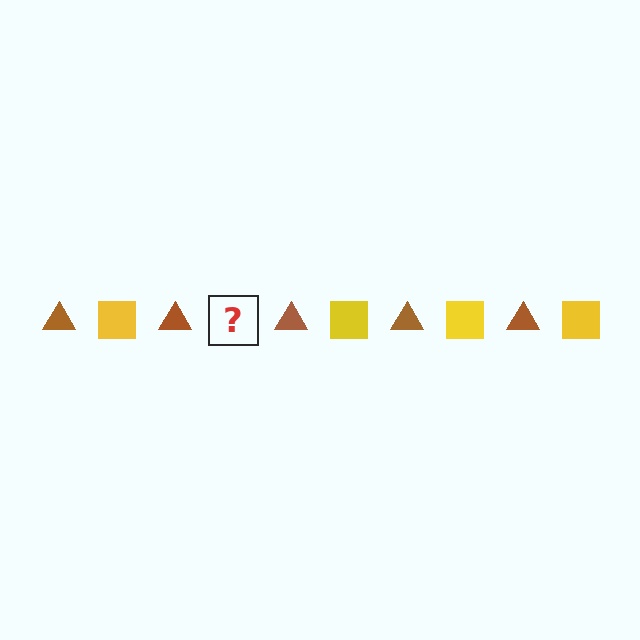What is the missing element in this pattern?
The missing element is a yellow square.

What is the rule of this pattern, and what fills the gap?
The rule is that the pattern alternates between brown triangle and yellow square. The gap should be filled with a yellow square.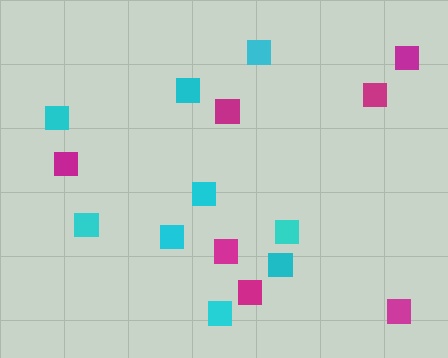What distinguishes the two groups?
There are 2 groups: one group of magenta squares (7) and one group of cyan squares (9).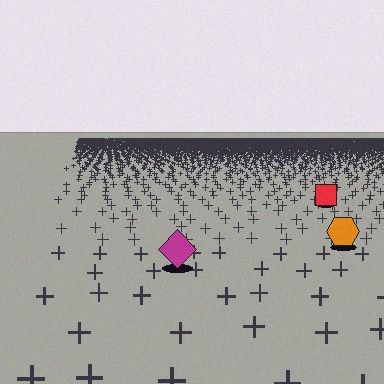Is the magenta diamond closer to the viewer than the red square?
Yes. The magenta diamond is closer — you can tell from the texture gradient: the ground texture is coarser near it.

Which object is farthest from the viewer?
The red square is farthest from the viewer. It appears smaller and the ground texture around it is denser.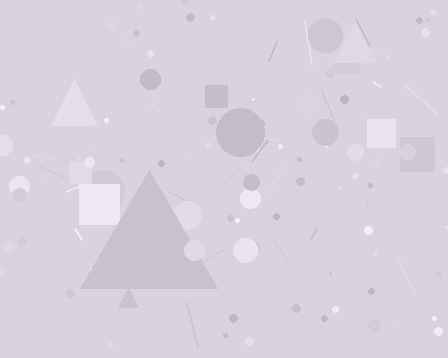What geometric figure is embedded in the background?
A triangle is embedded in the background.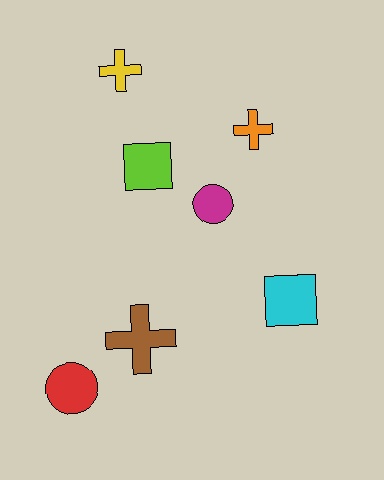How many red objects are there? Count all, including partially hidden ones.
There is 1 red object.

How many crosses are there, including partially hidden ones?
There are 3 crosses.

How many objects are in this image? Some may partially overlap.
There are 7 objects.